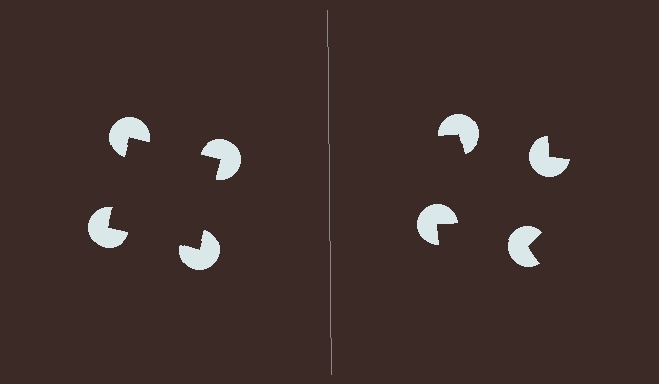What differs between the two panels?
The pac-man discs are positioned identically on both sides; only the wedge orientations differ. On the left they align to a square; on the right they are misaligned.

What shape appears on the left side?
An illusory square.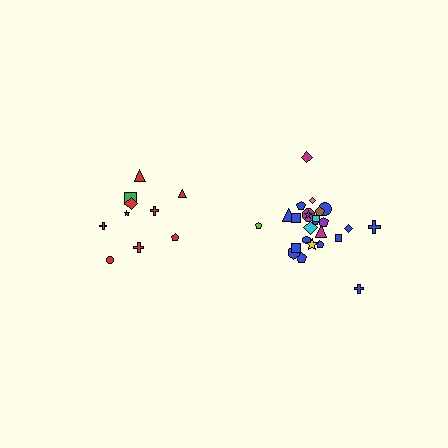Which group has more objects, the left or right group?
The right group.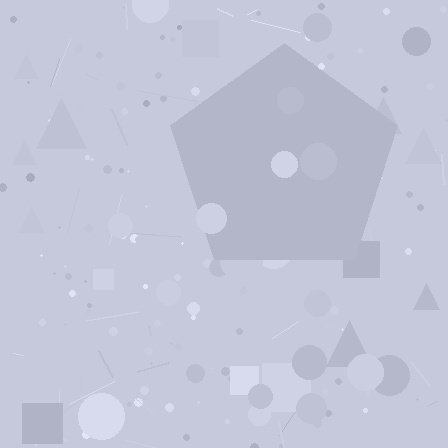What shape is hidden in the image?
A pentagon is hidden in the image.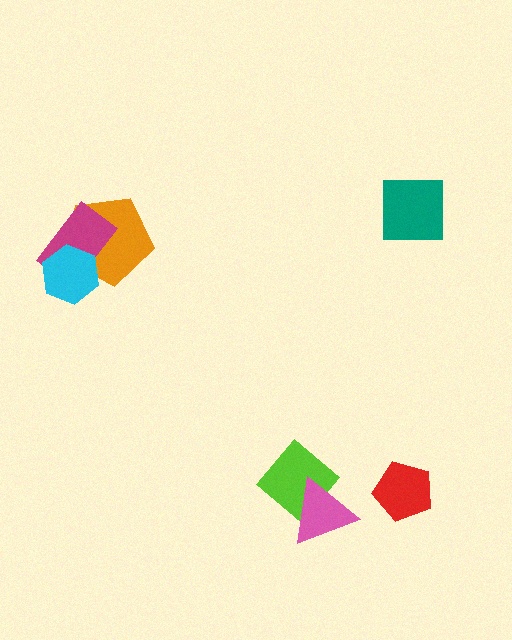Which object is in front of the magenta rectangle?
The cyan hexagon is in front of the magenta rectangle.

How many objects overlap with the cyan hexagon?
2 objects overlap with the cyan hexagon.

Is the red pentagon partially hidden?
No, no other shape covers it.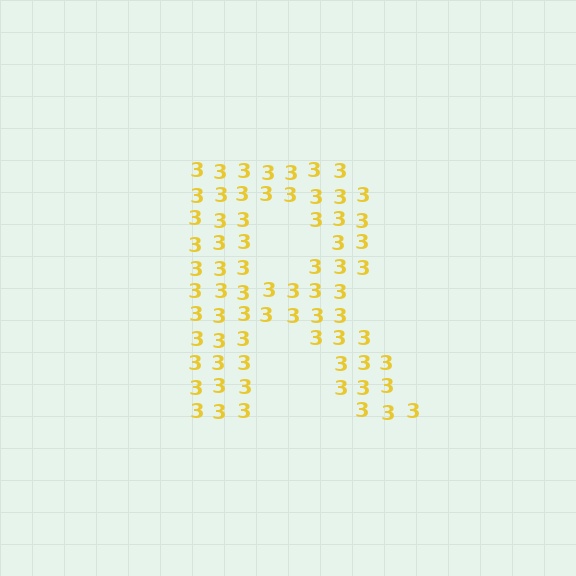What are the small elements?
The small elements are digit 3's.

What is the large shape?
The large shape is the letter R.